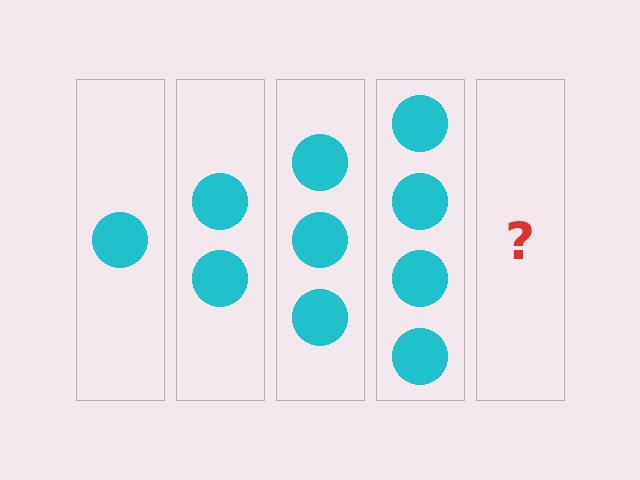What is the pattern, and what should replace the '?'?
The pattern is that each step adds one more circle. The '?' should be 5 circles.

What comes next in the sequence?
The next element should be 5 circles.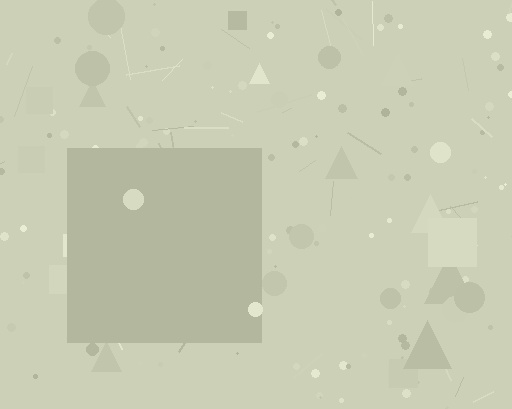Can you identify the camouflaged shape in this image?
The camouflaged shape is a square.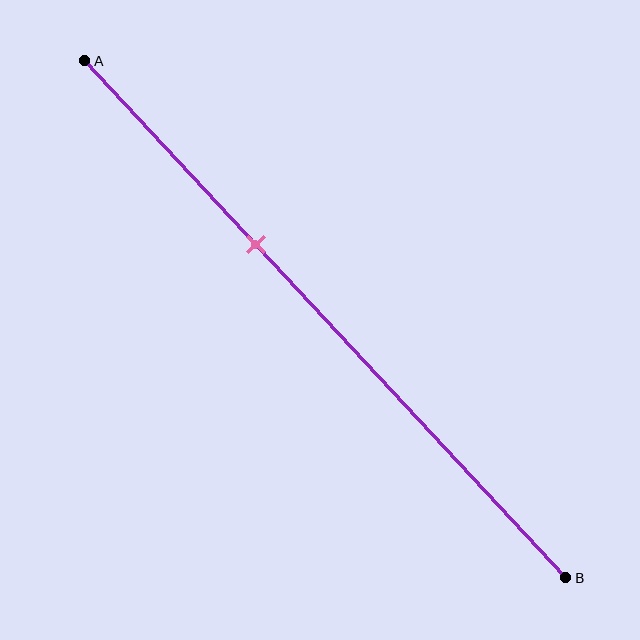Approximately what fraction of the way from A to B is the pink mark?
The pink mark is approximately 35% of the way from A to B.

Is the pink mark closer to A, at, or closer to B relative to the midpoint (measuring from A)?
The pink mark is closer to point A than the midpoint of segment AB.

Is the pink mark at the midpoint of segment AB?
No, the mark is at about 35% from A, not at the 50% midpoint.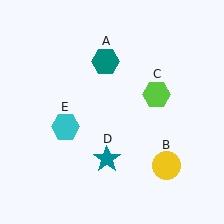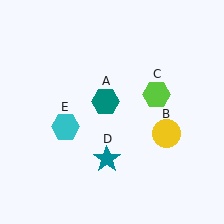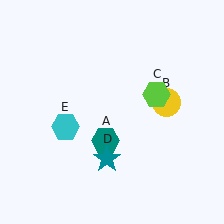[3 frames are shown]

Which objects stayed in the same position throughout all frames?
Lime hexagon (object C) and teal star (object D) and cyan hexagon (object E) remained stationary.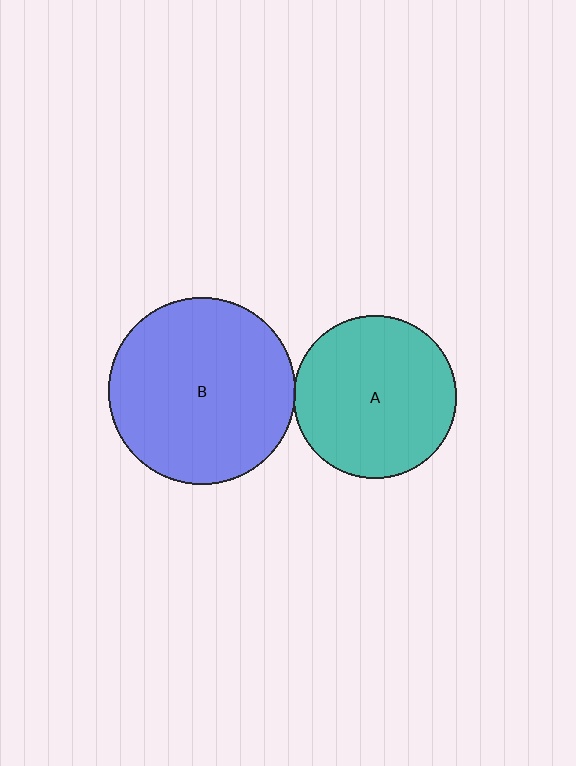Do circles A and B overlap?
Yes.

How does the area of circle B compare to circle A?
Approximately 1.3 times.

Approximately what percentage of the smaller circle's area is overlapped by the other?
Approximately 5%.